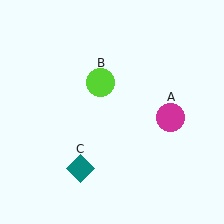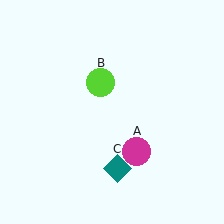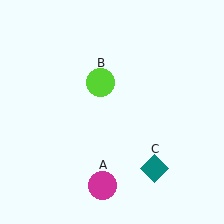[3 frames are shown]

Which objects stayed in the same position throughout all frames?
Lime circle (object B) remained stationary.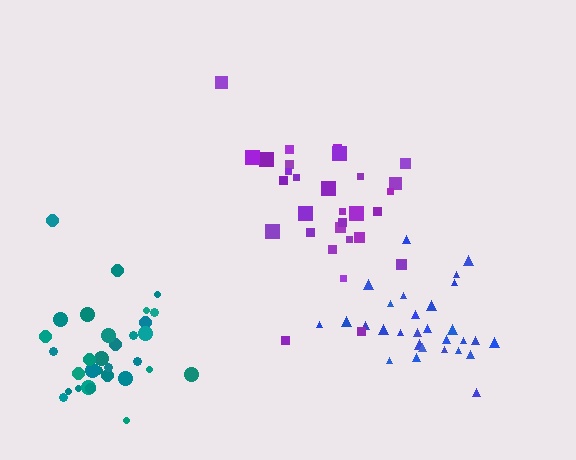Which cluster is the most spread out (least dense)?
Purple.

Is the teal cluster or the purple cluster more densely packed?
Teal.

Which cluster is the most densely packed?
Teal.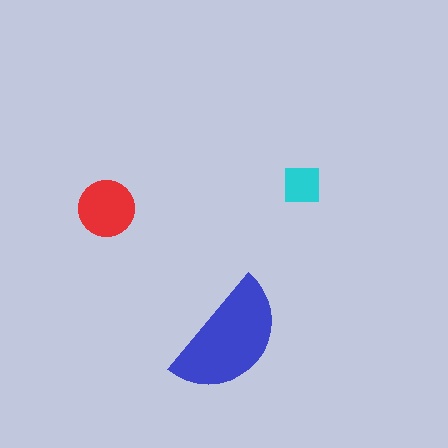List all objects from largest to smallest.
The blue semicircle, the red circle, the cyan square.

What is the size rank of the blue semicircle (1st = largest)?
1st.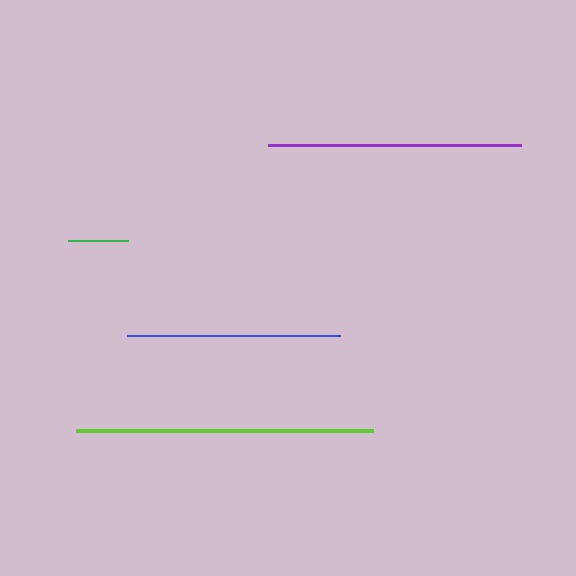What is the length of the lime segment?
The lime segment is approximately 297 pixels long.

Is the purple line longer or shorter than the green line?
The purple line is longer than the green line.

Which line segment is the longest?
The lime line is the longest at approximately 297 pixels.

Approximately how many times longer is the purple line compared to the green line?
The purple line is approximately 4.2 times the length of the green line.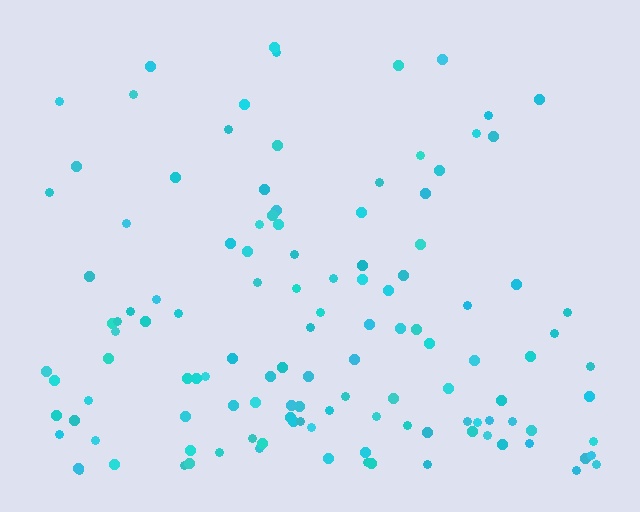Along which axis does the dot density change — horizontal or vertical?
Vertical.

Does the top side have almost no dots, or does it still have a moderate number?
Still a moderate number, just noticeably fewer than the bottom.